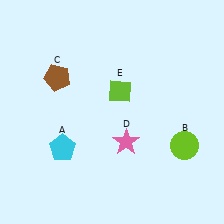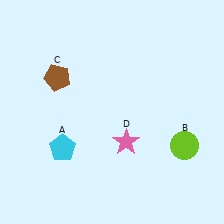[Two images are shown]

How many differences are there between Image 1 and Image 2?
There is 1 difference between the two images.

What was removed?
The lime diamond (E) was removed in Image 2.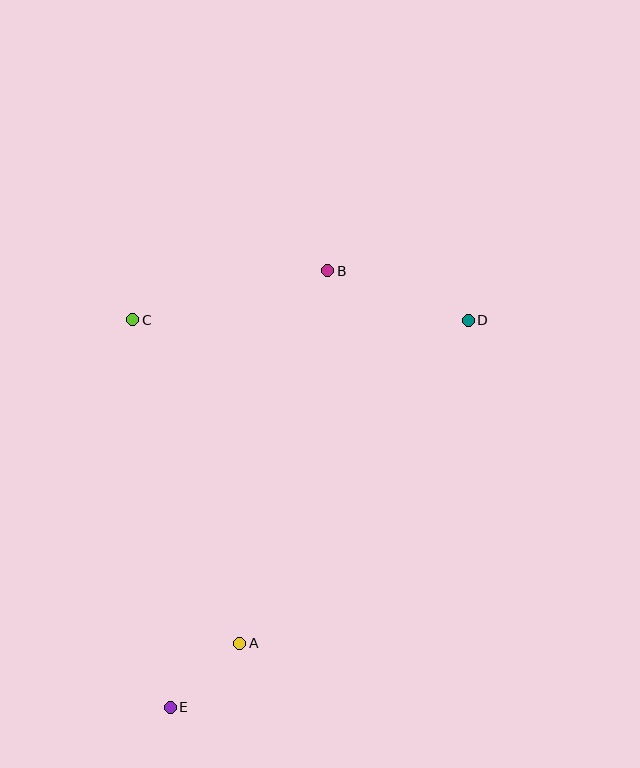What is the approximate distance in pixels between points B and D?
The distance between B and D is approximately 149 pixels.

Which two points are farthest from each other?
Points D and E are farthest from each other.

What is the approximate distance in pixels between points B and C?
The distance between B and C is approximately 201 pixels.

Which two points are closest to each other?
Points A and E are closest to each other.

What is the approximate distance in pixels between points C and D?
The distance between C and D is approximately 335 pixels.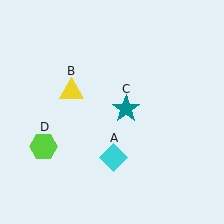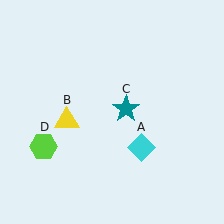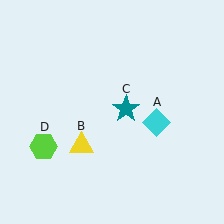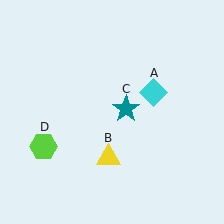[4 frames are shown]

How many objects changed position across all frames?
2 objects changed position: cyan diamond (object A), yellow triangle (object B).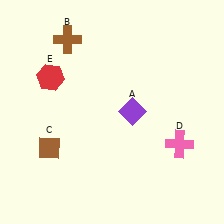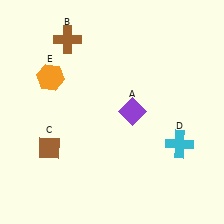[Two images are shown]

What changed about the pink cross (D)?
In Image 1, D is pink. In Image 2, it changed to cyan.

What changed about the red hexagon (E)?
In Image 1, E is red. In Image 2, it changed to orange.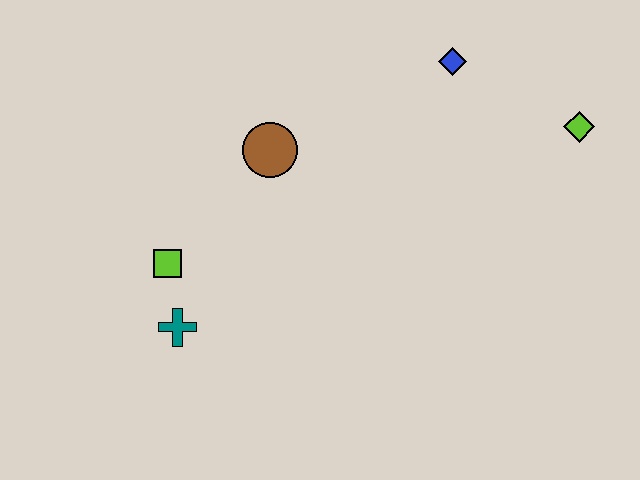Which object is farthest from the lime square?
The lime diamond is farthest from the lime square.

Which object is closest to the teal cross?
The lime square is closest to the teal cross.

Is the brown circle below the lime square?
No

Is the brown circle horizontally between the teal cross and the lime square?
No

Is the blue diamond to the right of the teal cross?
Yes